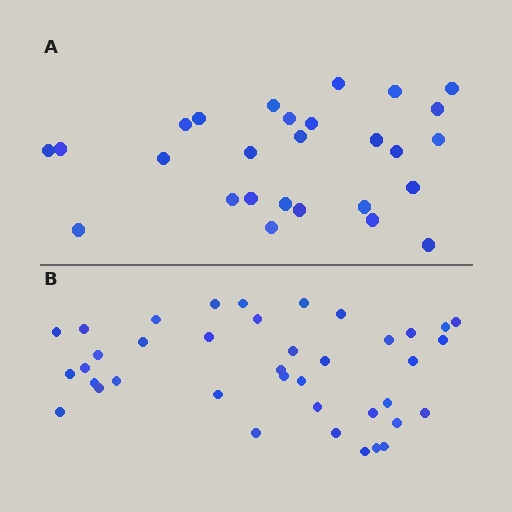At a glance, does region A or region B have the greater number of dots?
Region B (the bottom region) has more dots.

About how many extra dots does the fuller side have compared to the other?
Region B has roughly 12 or so more dots than region A.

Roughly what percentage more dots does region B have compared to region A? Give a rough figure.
About 45% more.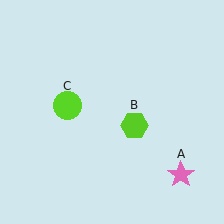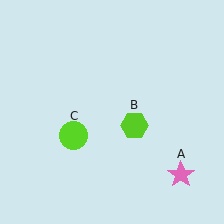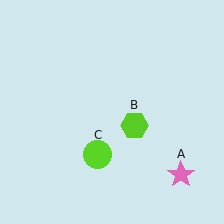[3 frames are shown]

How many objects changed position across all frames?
1 object changed position: lime circle (object C).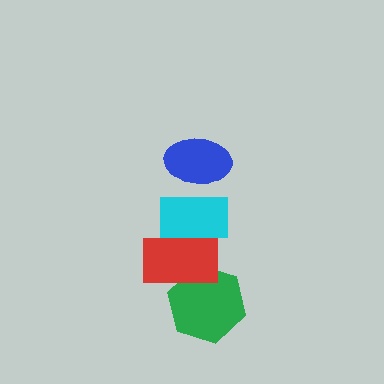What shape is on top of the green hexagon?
The red rectangle is on top of the green hexagon.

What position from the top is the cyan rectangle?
The cyan rectangle is 2nd from the top.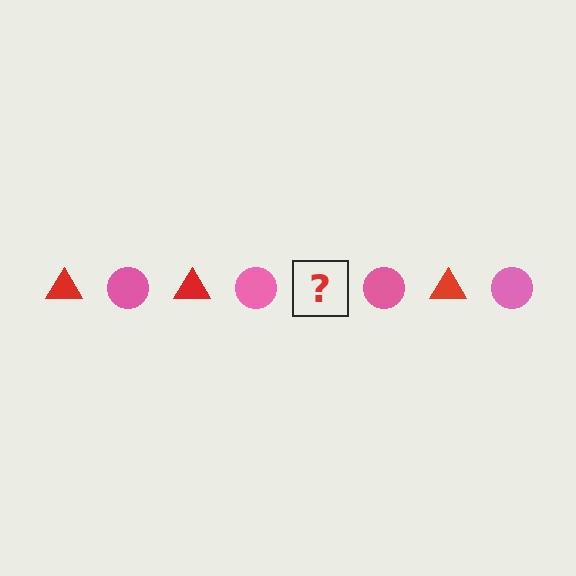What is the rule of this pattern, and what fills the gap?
The rule is that the pattern alternates between red triangle and pink circle. The gap should be filled with a red triangle.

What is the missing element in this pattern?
The missing element is a red triangle.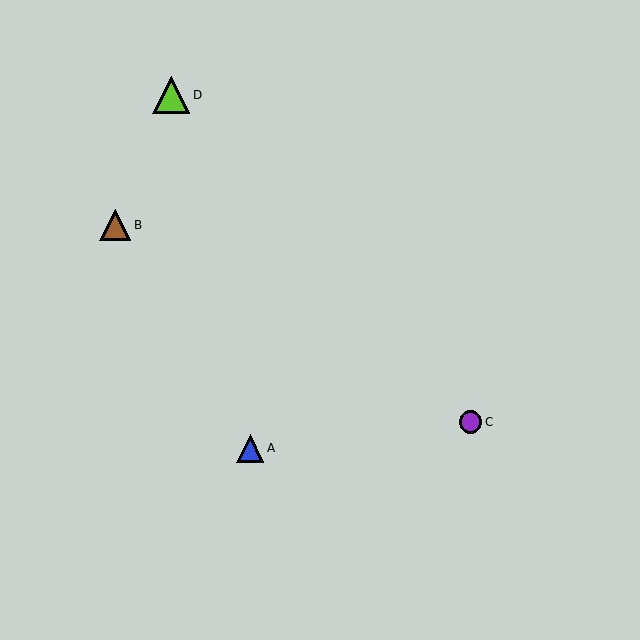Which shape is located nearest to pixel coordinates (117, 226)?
The brown triangle (labeled B) at (115, 225) is nearest to that location.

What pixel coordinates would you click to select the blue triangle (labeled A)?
Click at (250, 448) to select the blue triangle A.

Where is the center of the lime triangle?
The center of the lime triangle is at (171, 95).